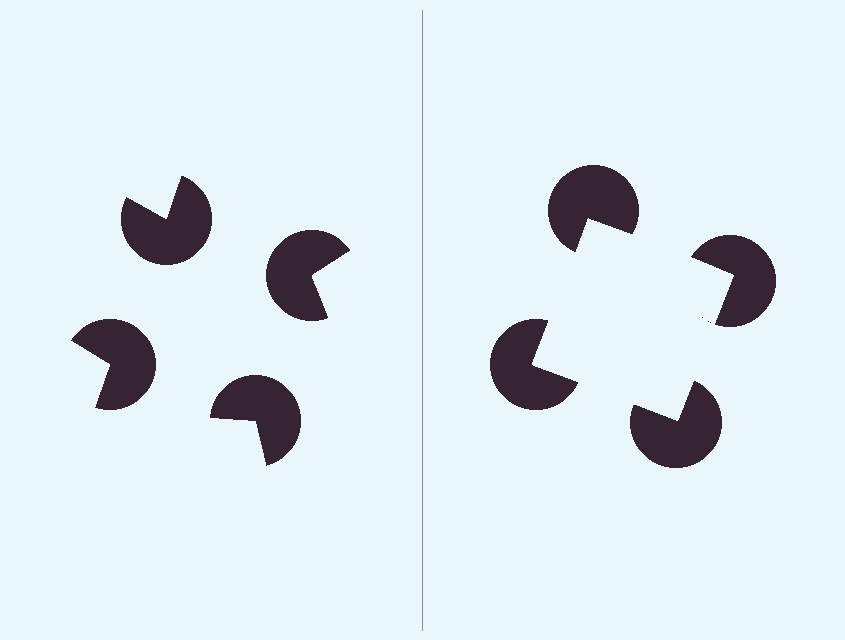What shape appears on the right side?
An illusory square.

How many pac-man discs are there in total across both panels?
8 — 4 on each side.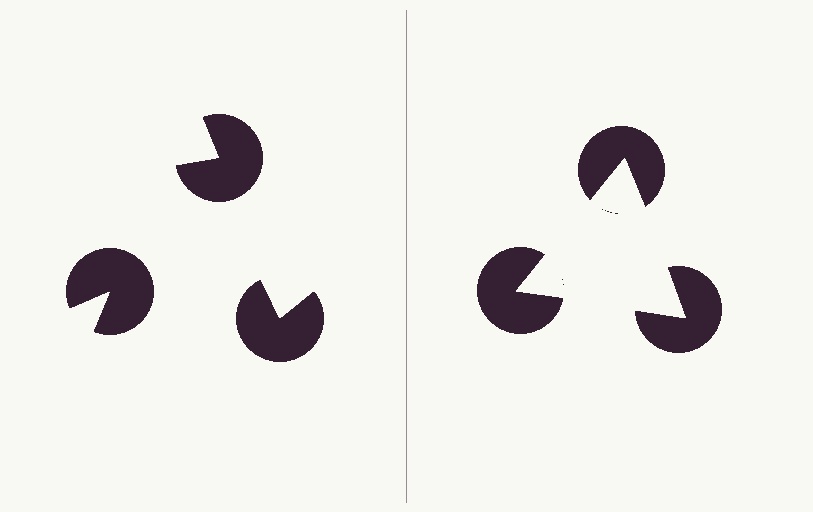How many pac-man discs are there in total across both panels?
6 — 3 on each side.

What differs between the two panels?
The pac-man discs are positioned identically on both sides; only the wedge orientations differ. On the right they align to a triangle; on the left they are misaligned.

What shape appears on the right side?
An illusory triangle.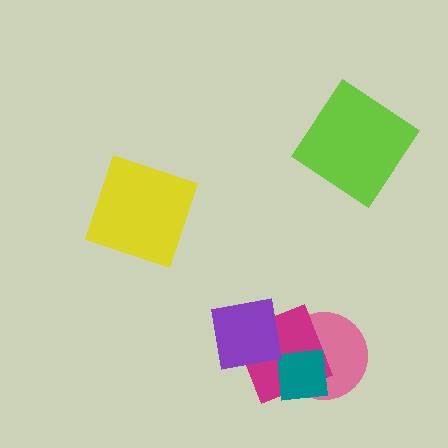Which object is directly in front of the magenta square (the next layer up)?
The teal square is directly in front of the magenta square.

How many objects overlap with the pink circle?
2 objects overlap with the pink circle.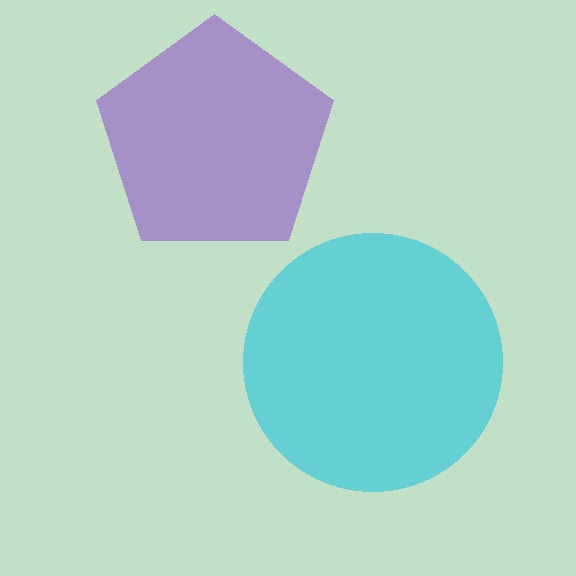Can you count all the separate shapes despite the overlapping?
Yes, there are 2 separate shapes.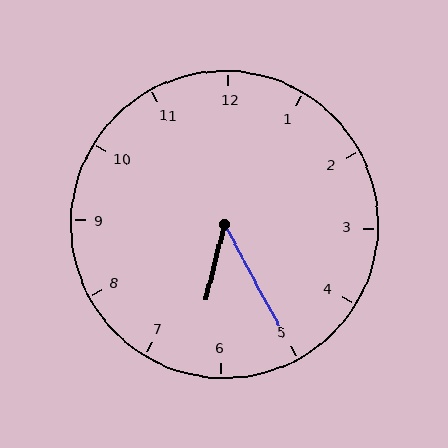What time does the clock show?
6:25.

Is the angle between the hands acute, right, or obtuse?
It is acute.